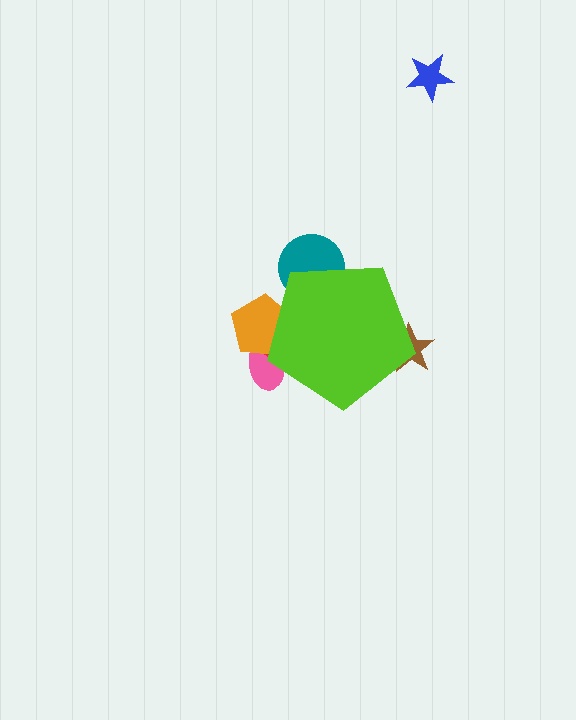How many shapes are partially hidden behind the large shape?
5 shapes are partially hidden.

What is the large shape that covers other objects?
A lime pentagon.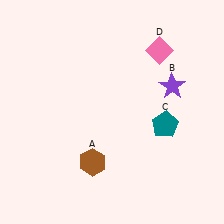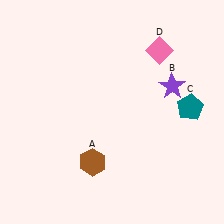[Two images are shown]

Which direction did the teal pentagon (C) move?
The teal pentagon (C) moved right.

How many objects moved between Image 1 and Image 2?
1 object moved between the two images.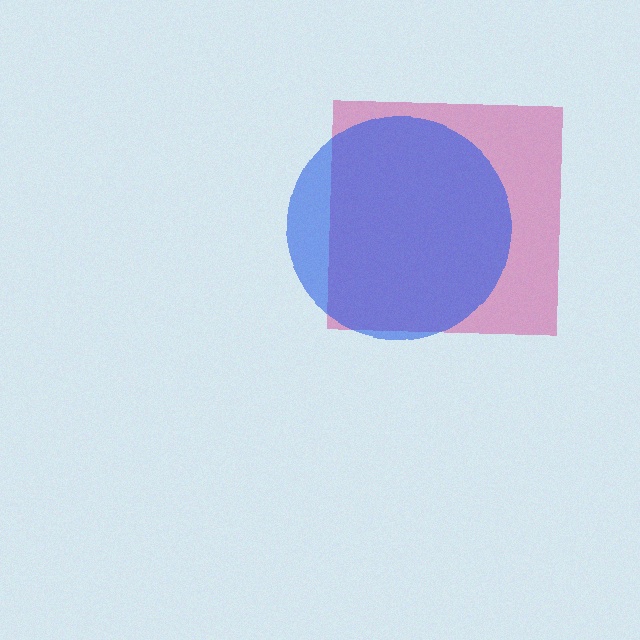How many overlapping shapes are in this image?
There are 2 overlapping shapes in the image.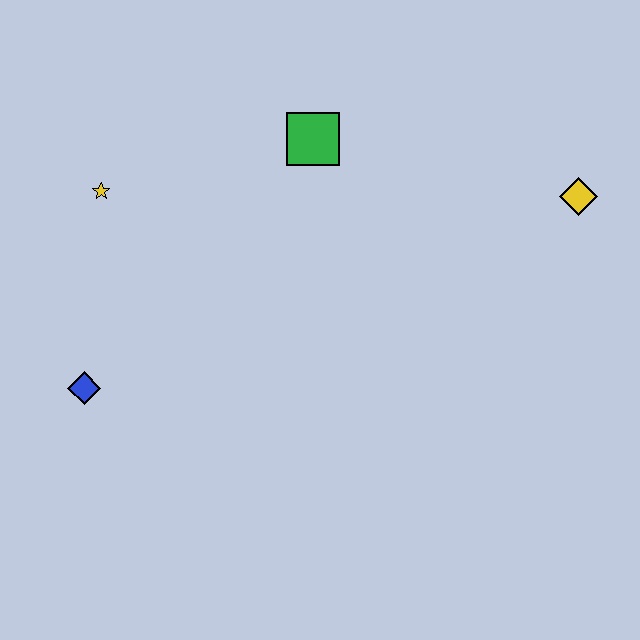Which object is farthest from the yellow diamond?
The blue diamond is farthest from the yellow diamond.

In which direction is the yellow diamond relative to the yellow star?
The yellow diamond is to the right of the yellow star.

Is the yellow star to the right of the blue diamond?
Yes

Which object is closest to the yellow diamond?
The green square is closest to the yellow diamond.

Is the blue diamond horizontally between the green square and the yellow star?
No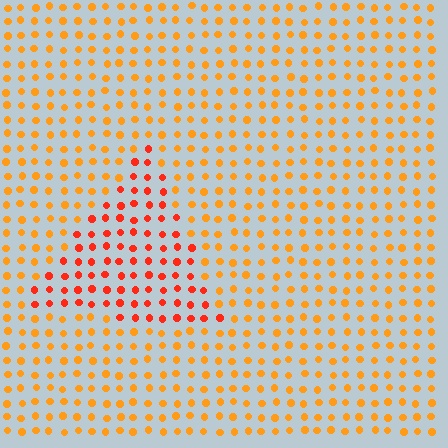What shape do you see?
I see a triangle.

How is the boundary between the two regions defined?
The boundary is defined purely by a slight shift in hue (about 30 degrees). Spacing, size, and orientation are identical on both sides.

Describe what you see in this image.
The image is filled with small orange elements in a uniform arrangement. A triangle-shaped region is visible where the elements are tinted to a slightly different hue, forming a subtle color boundary.